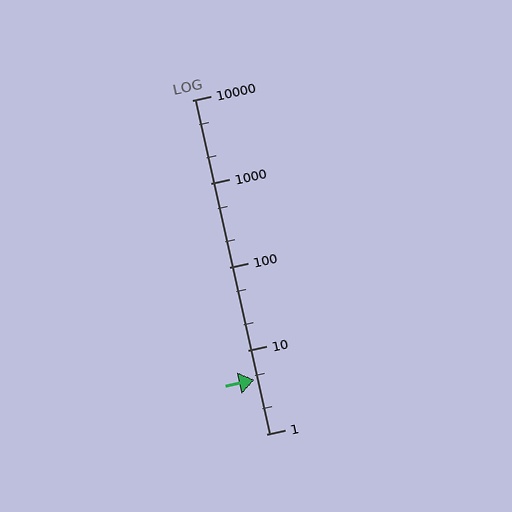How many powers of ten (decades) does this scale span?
The scale spans 4 decades, from 1 to 10000.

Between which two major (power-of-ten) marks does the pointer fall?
The pointer is between 1 and 10.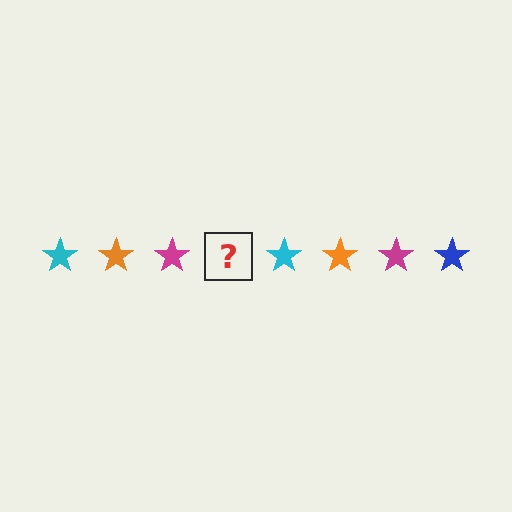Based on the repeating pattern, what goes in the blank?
The blank should be a blue star.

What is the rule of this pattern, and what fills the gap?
The rule is that the pattern cycles through cyan, orange, magenta, blue stars. The gap should be filled with a blue star.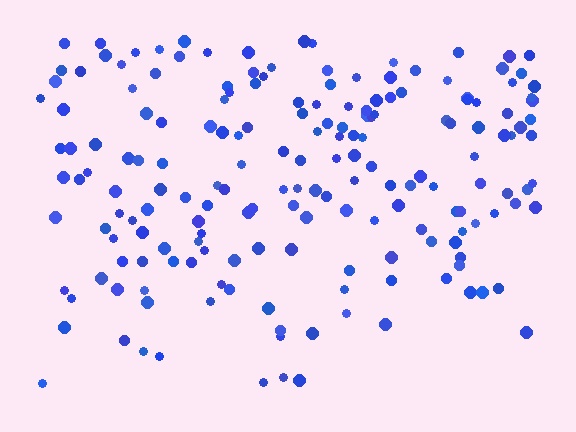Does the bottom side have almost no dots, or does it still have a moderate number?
Still a moderate number, just noticeably fewer than the top.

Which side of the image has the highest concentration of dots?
The top.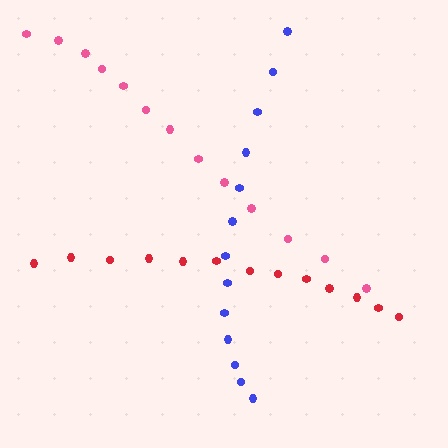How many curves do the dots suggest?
There are 3 distinct paths.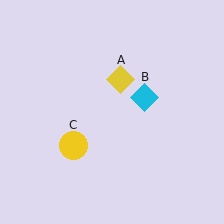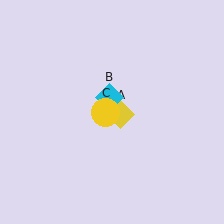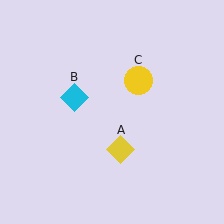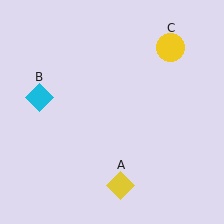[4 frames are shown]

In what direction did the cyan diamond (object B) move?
The cyan diamond (object B) moved left.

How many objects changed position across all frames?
3 objects changed position: yellow diamond (object A), cyan diamond (object B), yellow circle (object C).